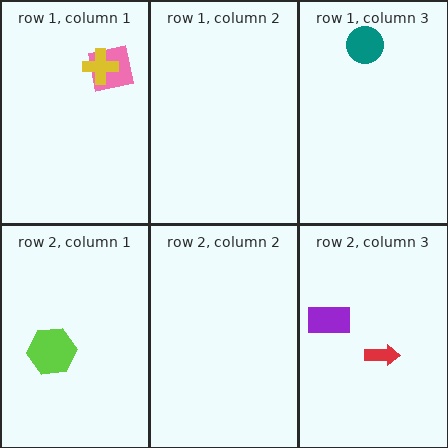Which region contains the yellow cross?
The row 1, column 1 region.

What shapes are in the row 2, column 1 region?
The lime hexagon.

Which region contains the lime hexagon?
The row 2, column 1 region.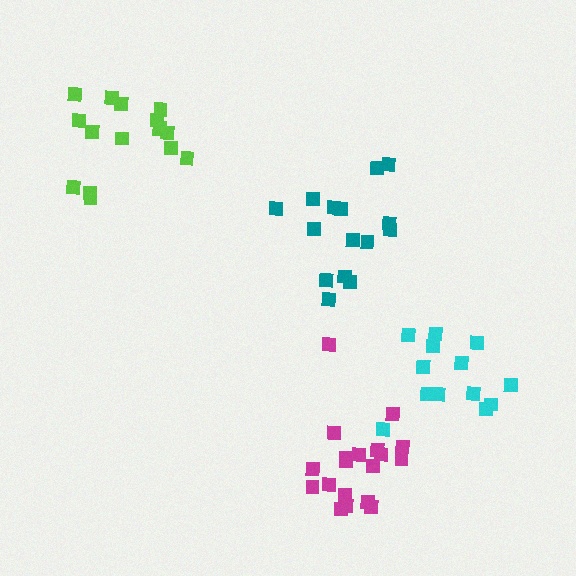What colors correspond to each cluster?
The clusters are colored: teal, lime, magenta, cyan.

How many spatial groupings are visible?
There are 4 spatial groupings.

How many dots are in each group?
Group 1: 15 dots, Group 2: 16 dots, Group 3: 19 dots, Group 4: 13 dots (63 total).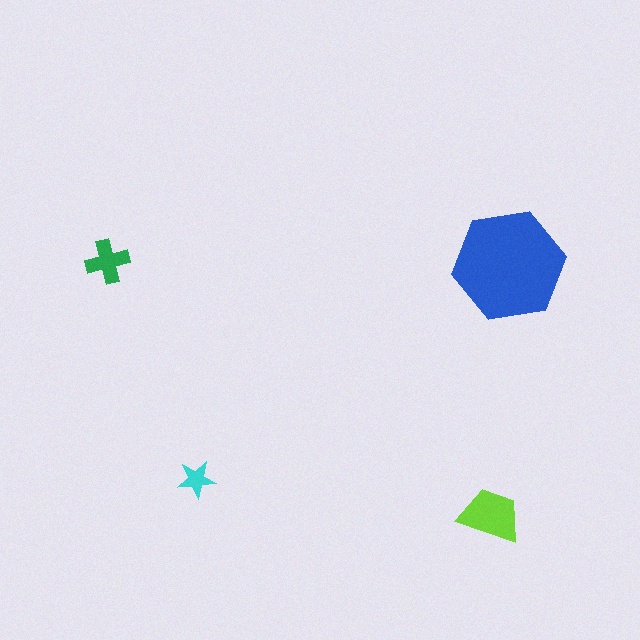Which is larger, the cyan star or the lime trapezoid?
The lime trapezoid.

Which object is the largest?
The blue hexagon.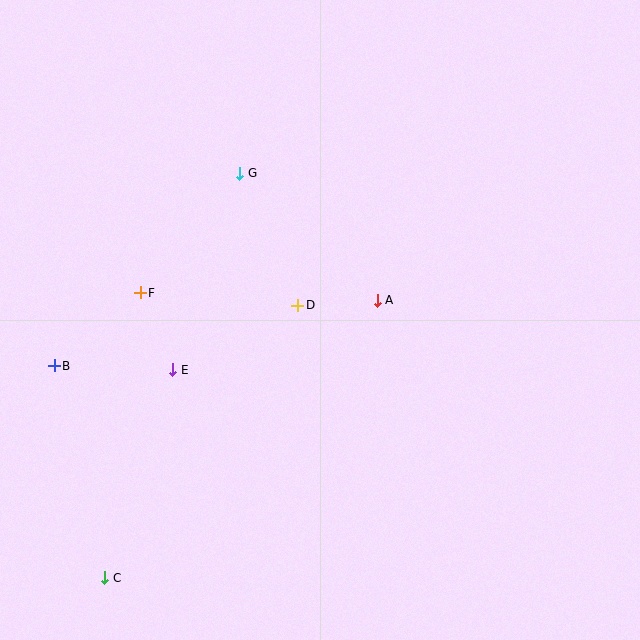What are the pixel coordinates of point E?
Point E is at (173, 370).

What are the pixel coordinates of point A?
Point A is at (377, 300).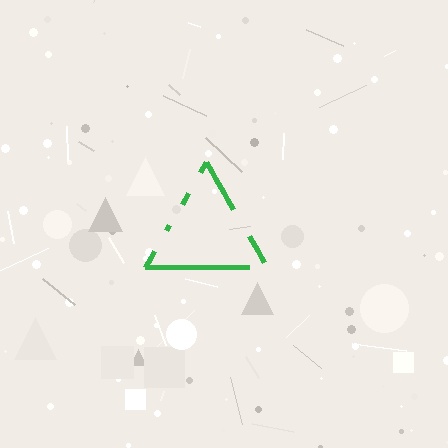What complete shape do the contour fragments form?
The contour fragments form a triangle.